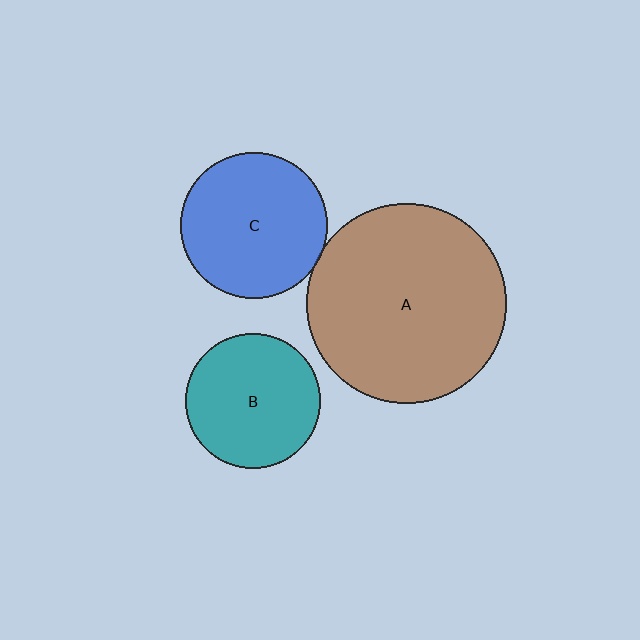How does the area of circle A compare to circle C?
Approximately 1.9 times.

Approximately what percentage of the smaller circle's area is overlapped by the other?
Approximately 5%.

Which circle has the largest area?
Circle A (brown).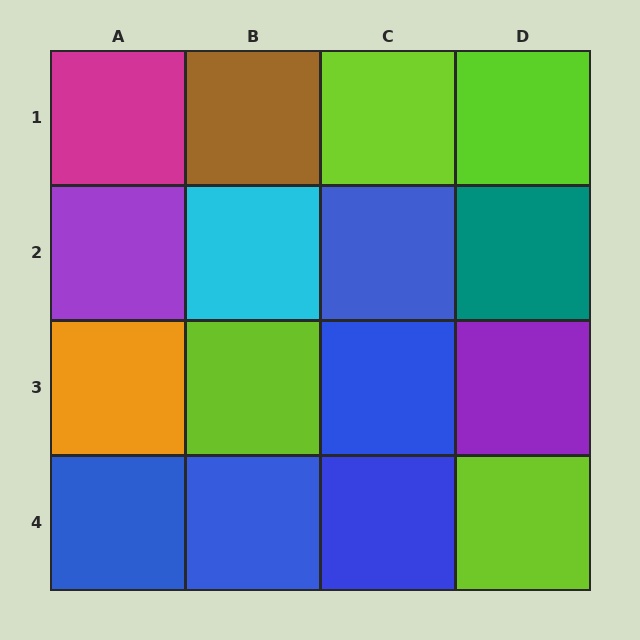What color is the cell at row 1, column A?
Magenta.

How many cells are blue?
5 cells are blue.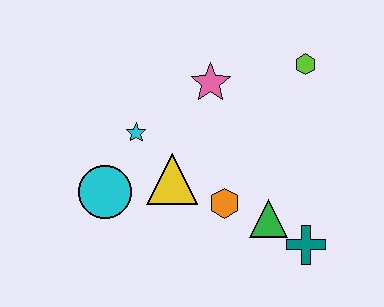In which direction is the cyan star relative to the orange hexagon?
The cyan star is to the left of the orange hexagon.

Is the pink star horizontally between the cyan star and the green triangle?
Yes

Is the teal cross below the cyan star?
Yes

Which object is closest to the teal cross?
The green triangle is closest to the teal cross.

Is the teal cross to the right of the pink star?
Yes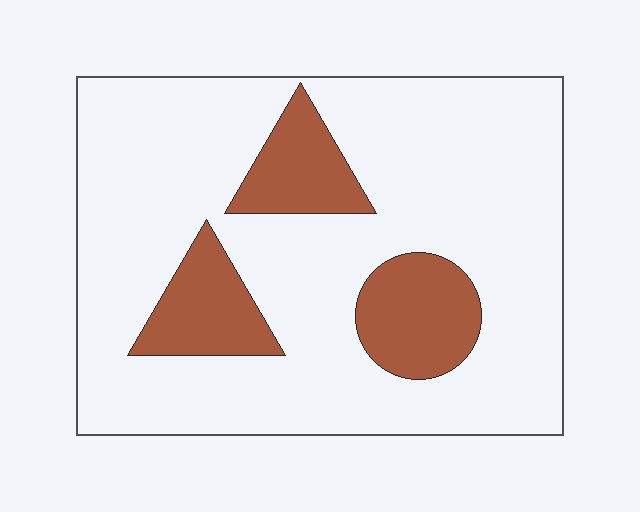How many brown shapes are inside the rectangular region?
3.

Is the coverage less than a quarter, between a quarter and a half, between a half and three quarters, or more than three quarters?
Less than a quarter.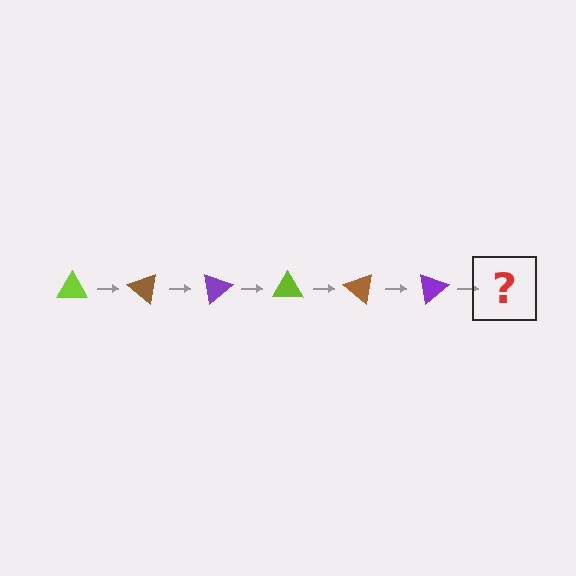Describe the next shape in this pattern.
It should be a lime triangle, rotated 240 degrees from the start.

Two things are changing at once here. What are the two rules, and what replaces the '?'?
The two rules are that it rotates 40 degrees each step and the color cycles through lime, brown, and purple. The '?' should be a lime triangle, rotated 240 degrees from the start.